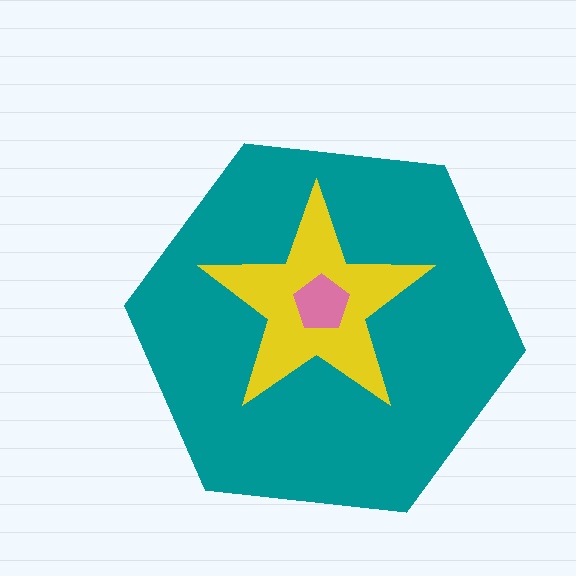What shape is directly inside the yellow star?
The pink pentagon.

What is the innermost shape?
The pink pentagon.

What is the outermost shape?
The teal hexagon.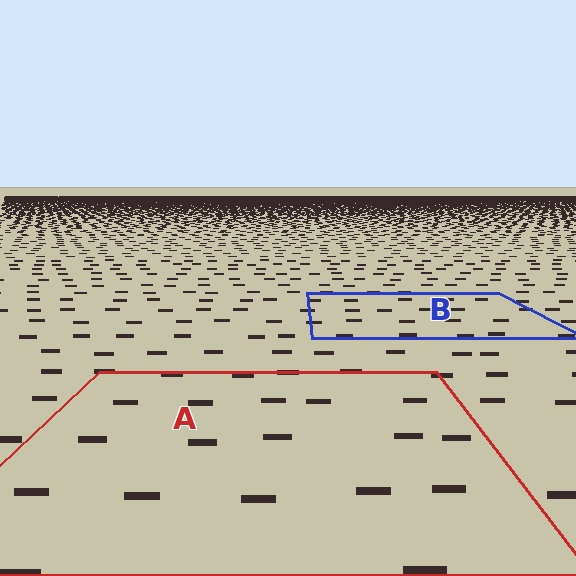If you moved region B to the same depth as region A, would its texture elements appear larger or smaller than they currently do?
They would appear larger. At a closer depth, the same texture elements are projected at a bigger on-screen size.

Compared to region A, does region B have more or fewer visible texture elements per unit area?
Region B has more texture elements per unit area — they are packed more densely because it is farther away.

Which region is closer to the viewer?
Region A is closer. The texture elements there are larger and more spread out.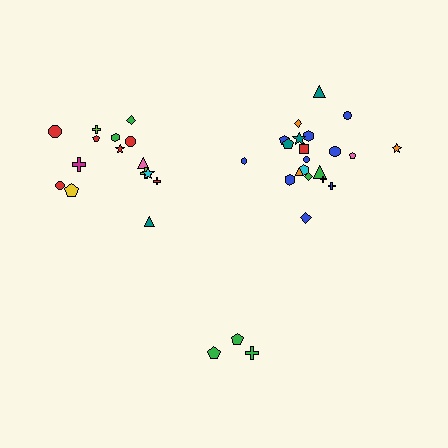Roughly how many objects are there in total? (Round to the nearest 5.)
Roughly 40 objects in total.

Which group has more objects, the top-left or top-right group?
The top-right group.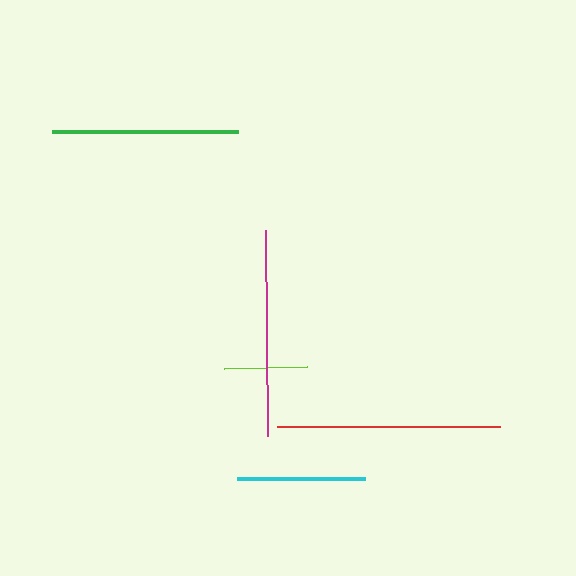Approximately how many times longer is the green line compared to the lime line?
The green line is approximately 2.2 times the length of the lime line.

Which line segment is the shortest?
The lime line is the shortest at approximately 83 pixels.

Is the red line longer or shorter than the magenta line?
The red line is longer than the magenta line.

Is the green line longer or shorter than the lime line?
The green line is longer than the lime line.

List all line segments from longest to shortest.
From longest to shortest: red, magenta, green, cyan, lime.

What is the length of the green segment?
The green segment is approximately 186 pixels long.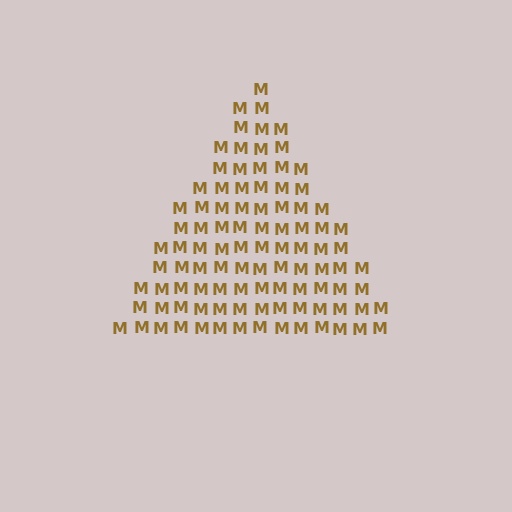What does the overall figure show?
The overall figure shows a triangle.